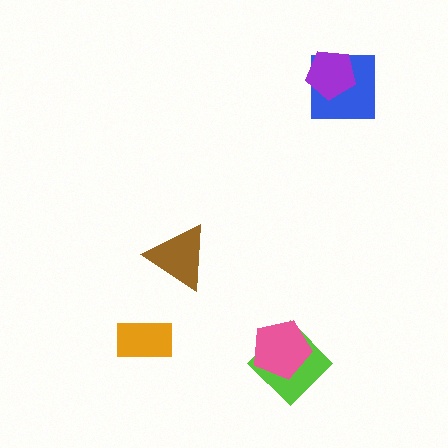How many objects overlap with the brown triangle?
0 objects overlap with the brown triangle.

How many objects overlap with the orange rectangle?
0 objects overlap with the orange rectangle.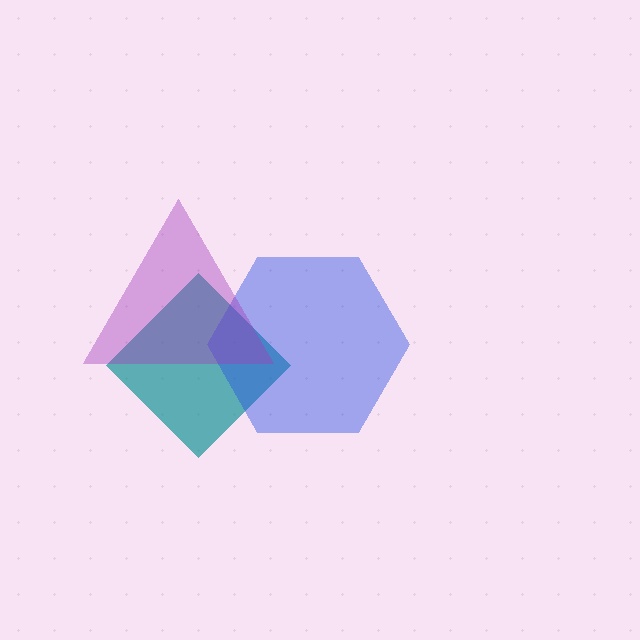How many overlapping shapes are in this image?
There are 3 overlapping shapes in the image.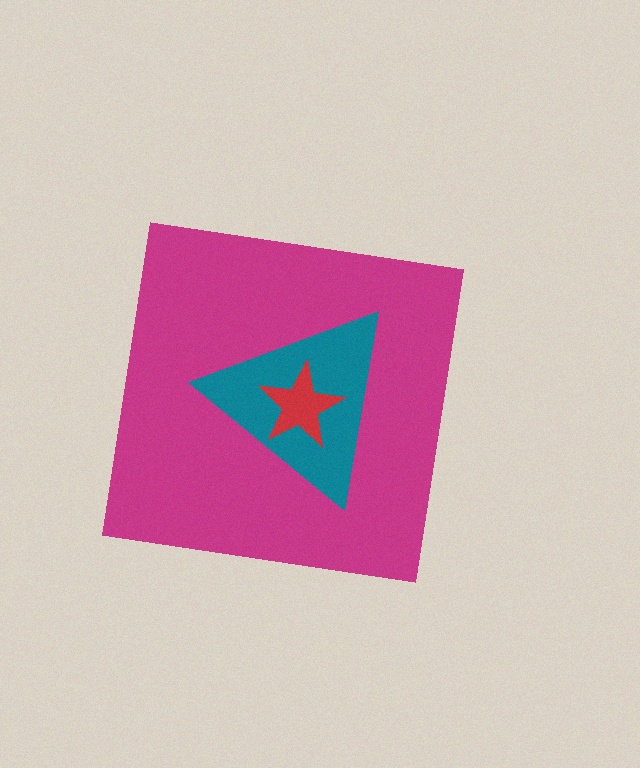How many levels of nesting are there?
3.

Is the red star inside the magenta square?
Yes.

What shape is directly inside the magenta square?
The teal triangle.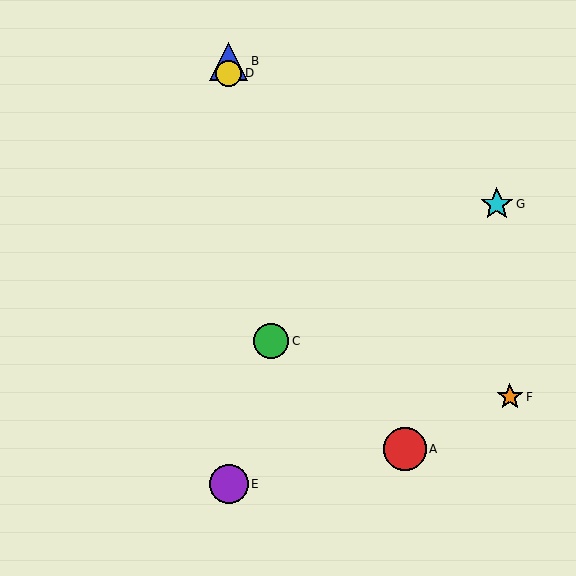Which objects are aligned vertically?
Objects B, D, E are aligned vertically.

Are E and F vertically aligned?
No, E is at x≈229 and F is at x≈510.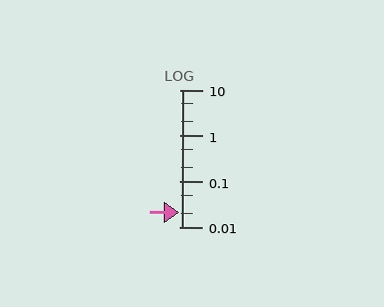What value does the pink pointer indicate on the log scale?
The pointer indicates approximately 0.021.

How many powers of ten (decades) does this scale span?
The scale spans 3 decades, from 0.01 to 10.